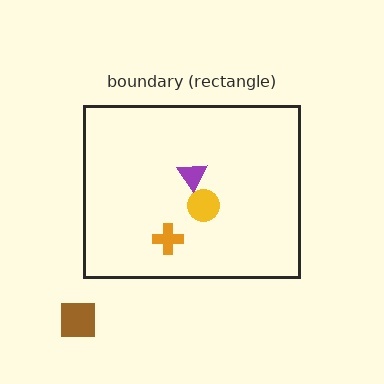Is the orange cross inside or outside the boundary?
Inside.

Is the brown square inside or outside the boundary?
Outside.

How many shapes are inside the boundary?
3 inside, 1 outside.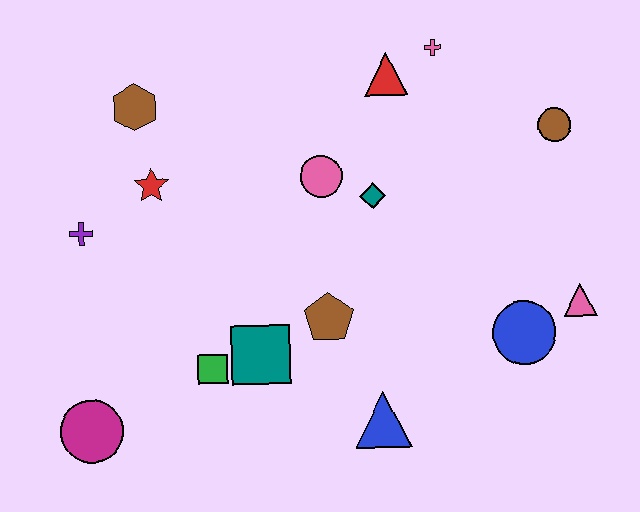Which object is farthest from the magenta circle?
The brown circle is farthest from the magenta circle.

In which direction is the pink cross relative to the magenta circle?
The pink cross is above the magenta circle.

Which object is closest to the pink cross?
The red triangle is closest to the pink cross.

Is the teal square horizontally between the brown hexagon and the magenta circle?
No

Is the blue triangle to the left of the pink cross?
Yes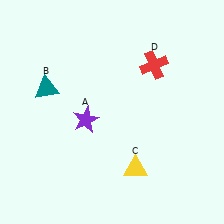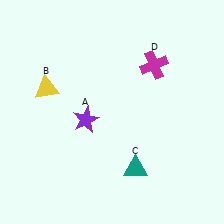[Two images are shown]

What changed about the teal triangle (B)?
In Image 1, B is teal. In Image 2, it changed to yellow.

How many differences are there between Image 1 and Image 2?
There are 3 differences between the two images.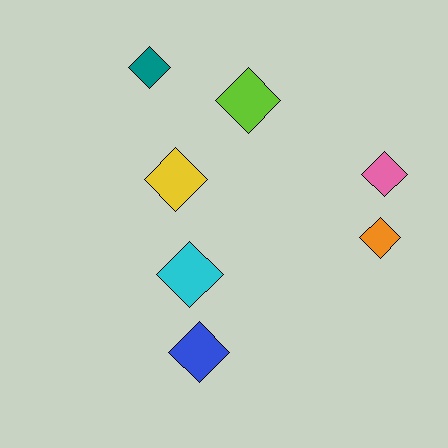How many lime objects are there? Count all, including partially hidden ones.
There is 1 lime object.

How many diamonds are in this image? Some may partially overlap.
There are 7 diamonds.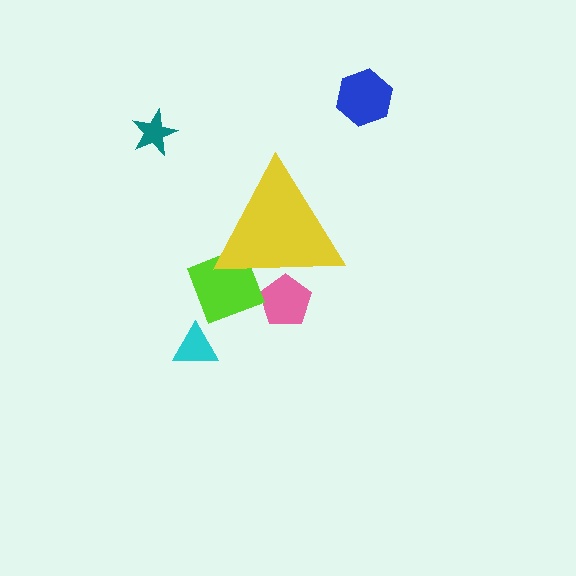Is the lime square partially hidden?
Yes, the lime square is partially hidden behind the yellow triangle.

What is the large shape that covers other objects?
A yellow triangle.